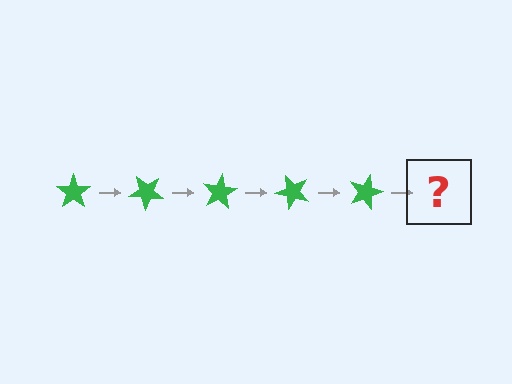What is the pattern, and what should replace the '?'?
The pattern is that the star rotates 40 degrees each step. The '?' should be a green star rotated 200 degrees.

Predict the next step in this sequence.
The next step is a green star rotated 200 degrees.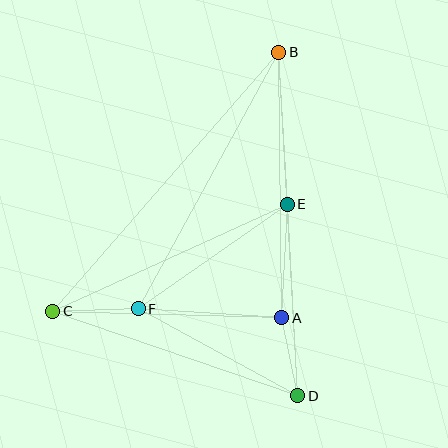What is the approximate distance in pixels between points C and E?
The distance between C and E is approximately 257 pixels.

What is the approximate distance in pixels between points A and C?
The distance between A and C is approximately 229 pixels.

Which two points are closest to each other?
Points A and D are closest to each other.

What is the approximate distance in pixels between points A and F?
The distance between A and F is approximately 144 pixels.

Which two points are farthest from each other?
Points B and D are farthest from each other.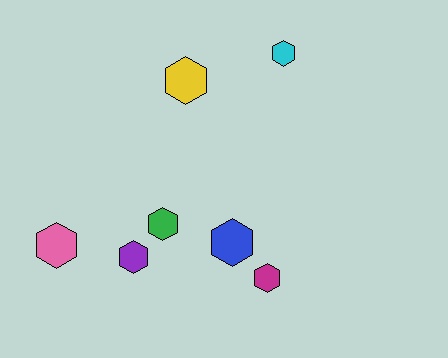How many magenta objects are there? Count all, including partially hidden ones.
There is 1 magenta object.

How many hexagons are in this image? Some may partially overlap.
There are 7 hexagons.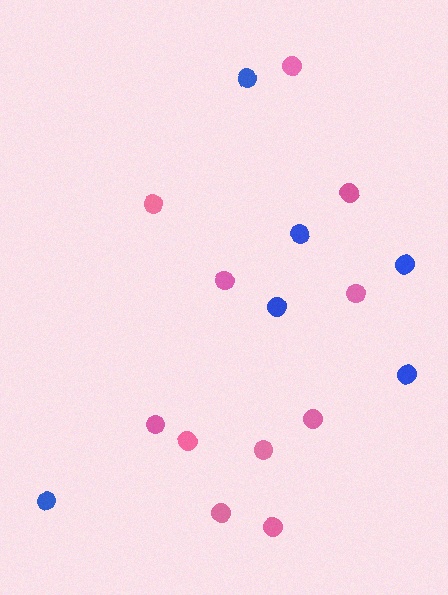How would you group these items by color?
There are 2 groups: one group of blue circles (6) and one group of pink circles (11).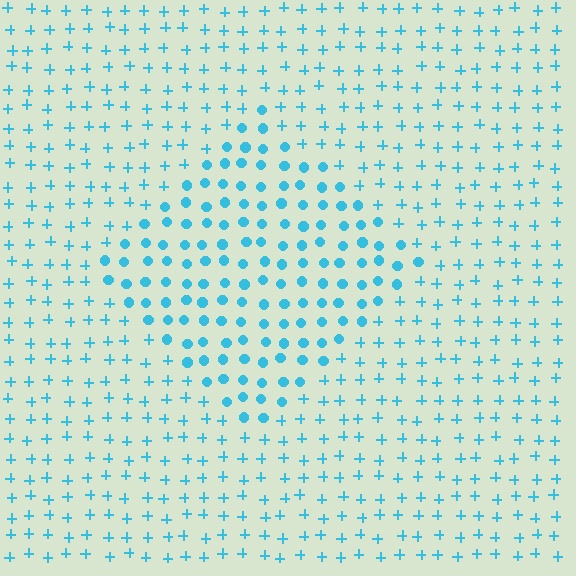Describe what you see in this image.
The image is filled with small cyan elements arranged in a uniform grid. A diamond-shaped region contains circles, while the surrounding area contains plus signs. The boundary is defined purely by the change in element shape.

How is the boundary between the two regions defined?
The boundary is defined by a change in element shape: circles inside vs. plus signs outside. All elements share the same color and spacing.